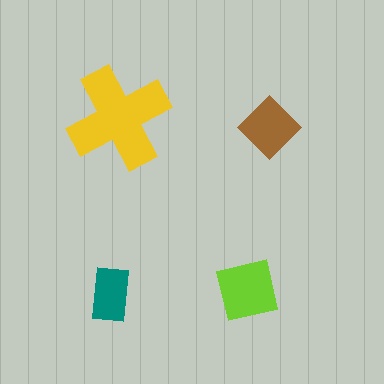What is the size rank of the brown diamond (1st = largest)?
3rd.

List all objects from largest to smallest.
The yellow cross, the lime square, the brown diamond, the teal rectangle.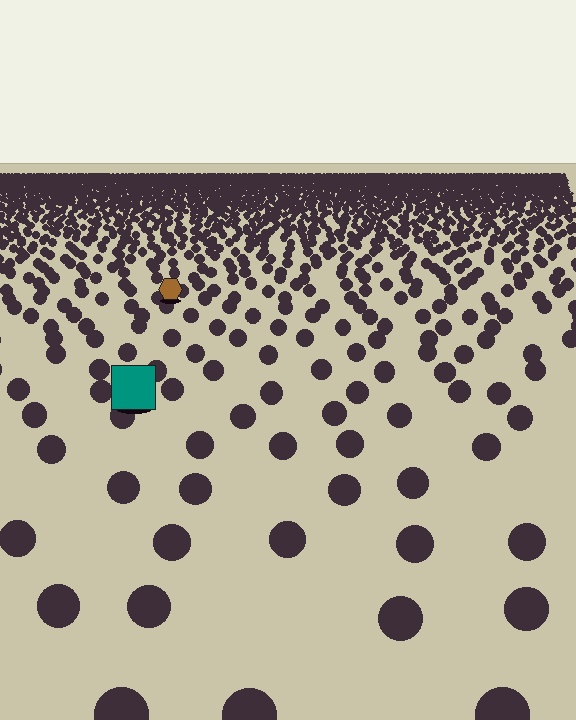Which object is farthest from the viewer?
The brown hexagon is farthest from the viewer. It appears smaller and the ground texture around it is denser.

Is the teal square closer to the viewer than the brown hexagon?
Yes. The teal square is closer — you can tell from the texture gradient: the ground texture is coarser near it.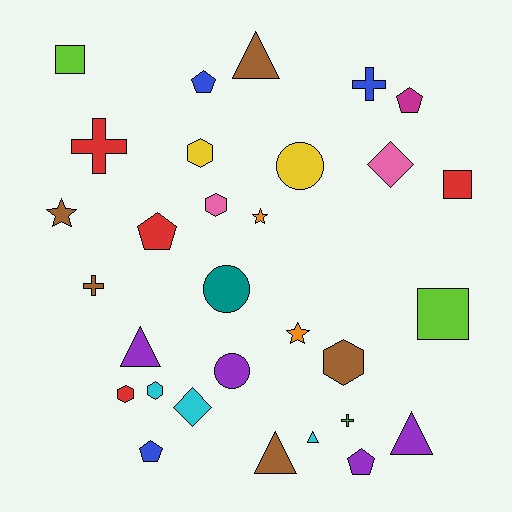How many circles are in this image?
There are 3 circles.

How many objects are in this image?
There are 30 objects.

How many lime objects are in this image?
There are 2 lime objects.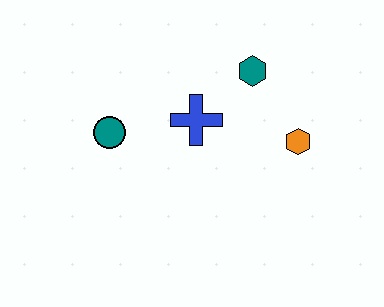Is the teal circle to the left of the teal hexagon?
Yes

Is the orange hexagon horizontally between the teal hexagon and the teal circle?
No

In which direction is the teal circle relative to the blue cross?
The teal circle is to the left of the blue cross.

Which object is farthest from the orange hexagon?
The teal circle is farthest from the orange hexagon.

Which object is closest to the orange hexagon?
The teal hexagon is closest to the orange hexagon.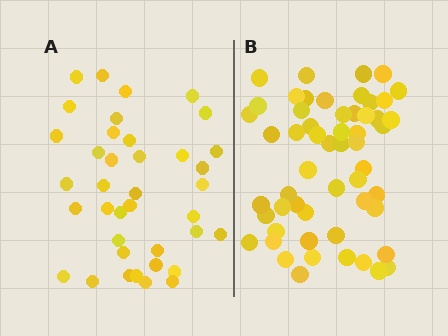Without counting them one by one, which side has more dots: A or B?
Region B (the right region) has more dots.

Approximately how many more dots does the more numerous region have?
Region B has approximately 15 more dots than region A.